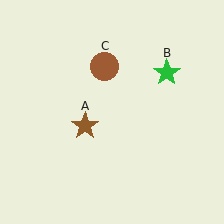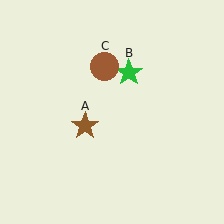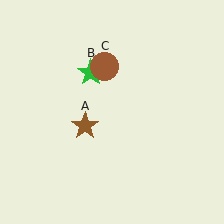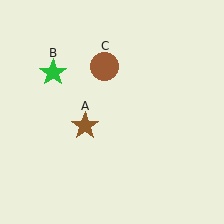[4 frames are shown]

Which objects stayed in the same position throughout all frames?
Brown star (object A) and brown circle (object C) remained stationary.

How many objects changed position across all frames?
1 object changed position: green star (object B).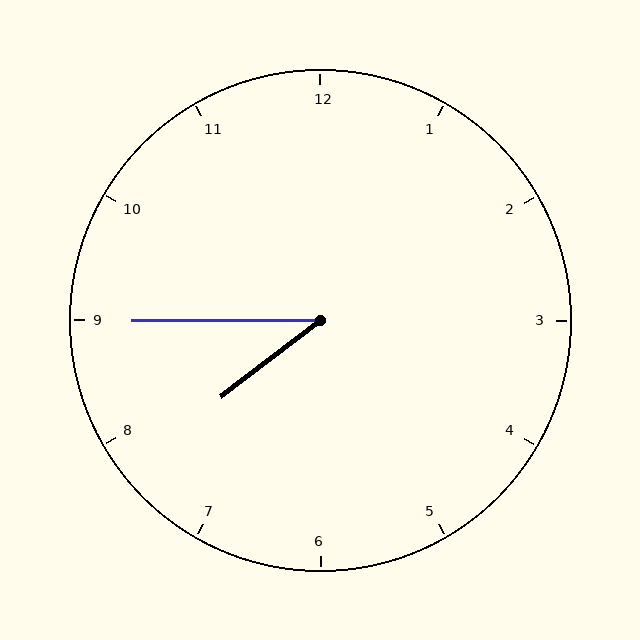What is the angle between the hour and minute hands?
Approximately 38 degrees.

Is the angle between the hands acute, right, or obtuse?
It is acute.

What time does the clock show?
7:45.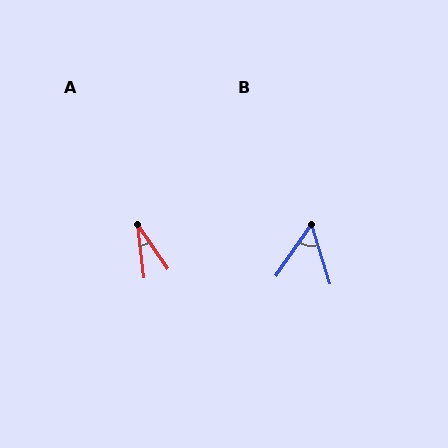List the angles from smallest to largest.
A (27°), B (52°).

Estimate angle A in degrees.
Approximately 27 degrees.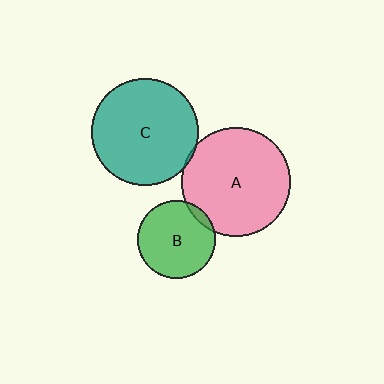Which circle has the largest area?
Circle A (pink).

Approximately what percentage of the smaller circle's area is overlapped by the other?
Approximately 5%.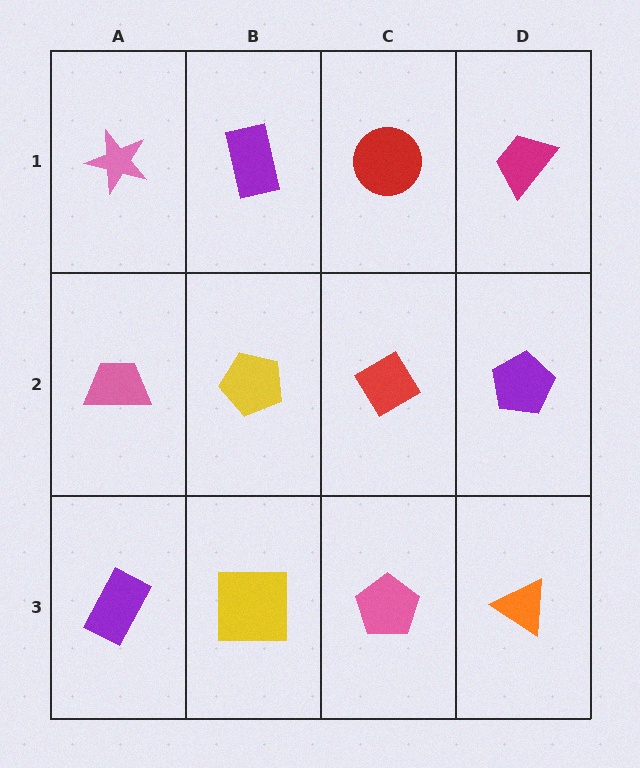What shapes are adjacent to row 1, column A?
A pink trapezoid (row 2, column A), a purple rectangle (row 1, column B).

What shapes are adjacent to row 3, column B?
A yellow pentagon (row 2, column B), a purple rectangle (row 3, column A), a pink pentagon (row 3, column C).